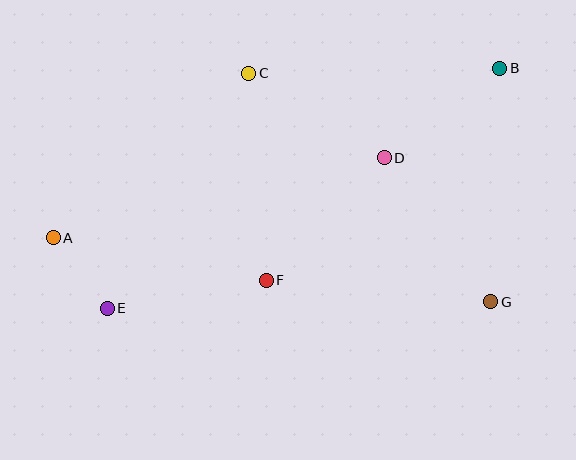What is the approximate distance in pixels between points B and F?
The distance between B and F is approximately 315 pixels.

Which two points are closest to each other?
Points A and E are closest to each other.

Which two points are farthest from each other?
Points A and B are farthest from each other.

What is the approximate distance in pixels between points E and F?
The distance between E and F is approximately 162 pixels.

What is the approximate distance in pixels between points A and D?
The distance between A and D is approximately 340 pixels.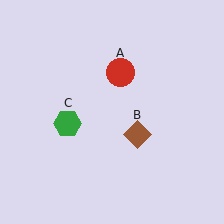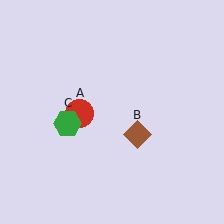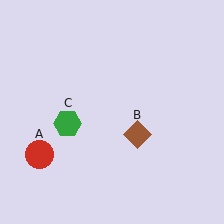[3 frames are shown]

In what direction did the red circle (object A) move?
The red circle (object A) moved down and to the left.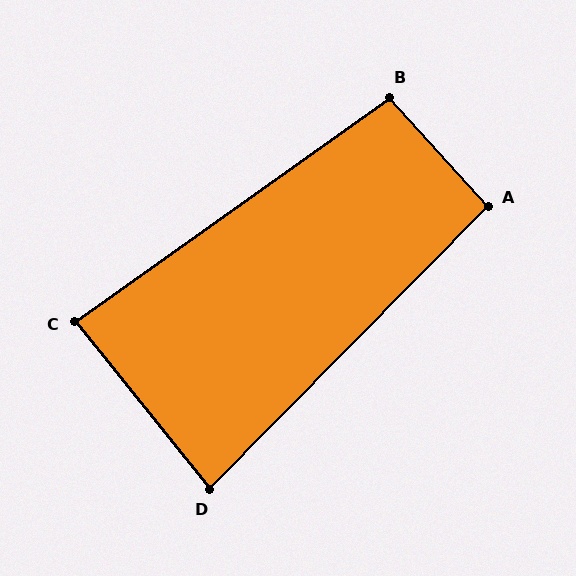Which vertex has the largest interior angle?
B, at approximately 97 degrees.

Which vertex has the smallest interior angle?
D, at approximately 83 degrees.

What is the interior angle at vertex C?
Approximately 87 degrees (approximately right).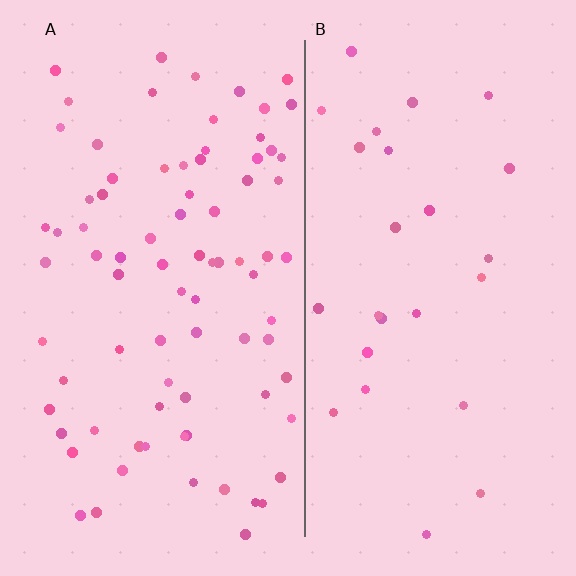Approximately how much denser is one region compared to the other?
Approximately 3.0× — region A over region B.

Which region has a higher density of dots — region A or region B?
A (the left).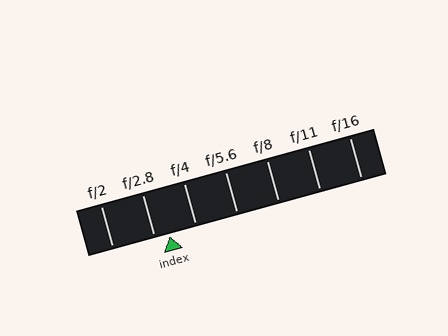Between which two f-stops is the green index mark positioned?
The index mark is between f/2.8 and f/4.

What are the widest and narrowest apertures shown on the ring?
The widest aperture shown is f/2 and the narrowest is f/16.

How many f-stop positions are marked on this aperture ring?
There are 7 f-stop positions marked.